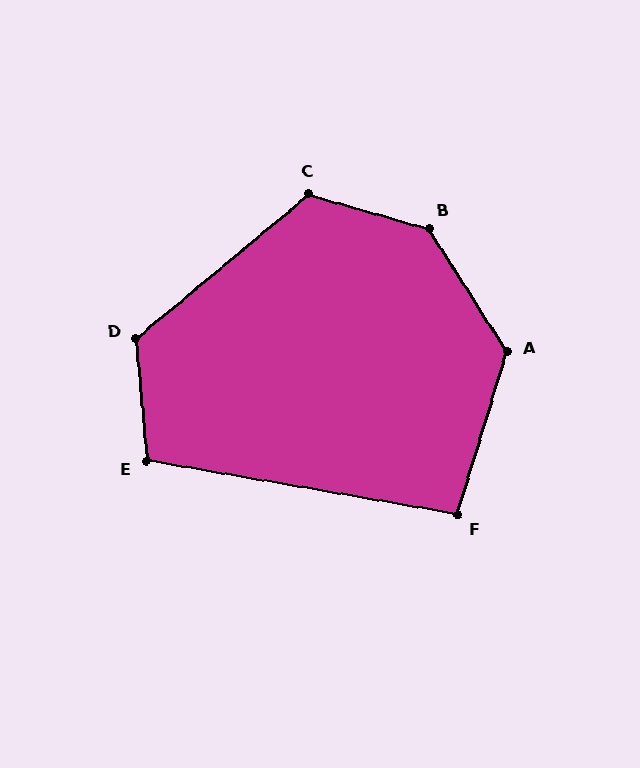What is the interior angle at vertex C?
Approximately 124 degrees (obtuse).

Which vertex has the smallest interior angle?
F, at approximately 97 degrees.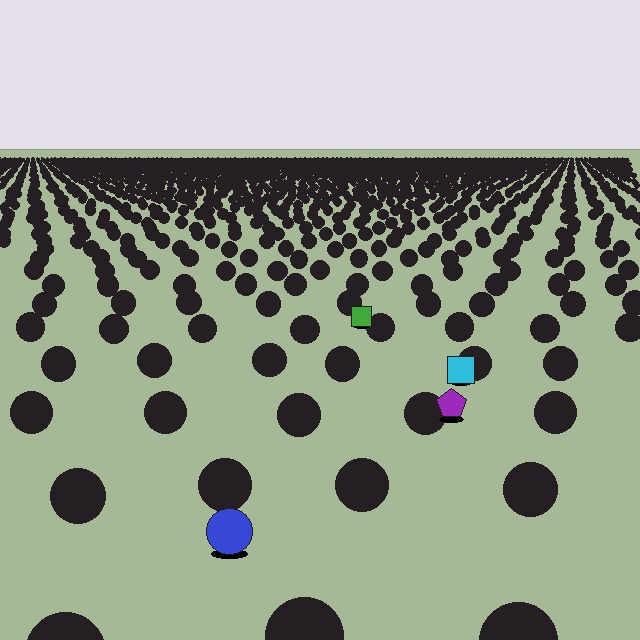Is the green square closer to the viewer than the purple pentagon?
No. The purple pentagon is closer — you can tell from the texture gradient: the ground texture is coarser near it.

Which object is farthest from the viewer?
The green square is farthest from the viewer. It appears smaller and the ground texture around it is denser.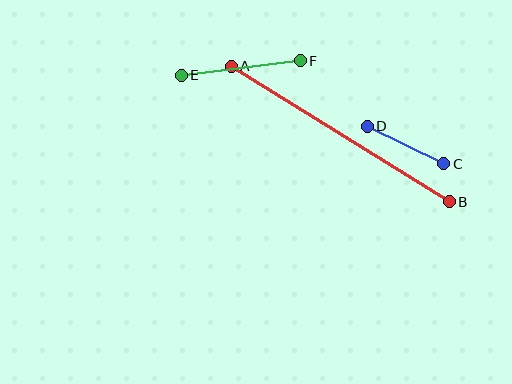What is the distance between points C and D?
The distance is approximately 85 pixels.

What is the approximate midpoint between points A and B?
The midpoint is at approximately (340, 134) pixels.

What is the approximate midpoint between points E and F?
The midpoint is at approximately (241, 68) pixels.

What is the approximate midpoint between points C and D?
The midpoint is at approximately (405, 145) pixels.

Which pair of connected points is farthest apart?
Points A and B are farthest apart.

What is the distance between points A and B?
The distance is approximately 257 pixels.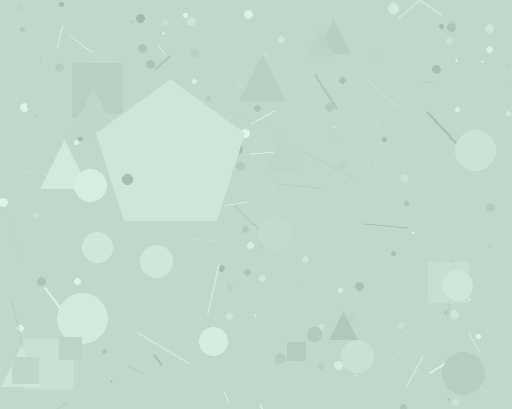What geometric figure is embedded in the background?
A pentagon is embedded in the background.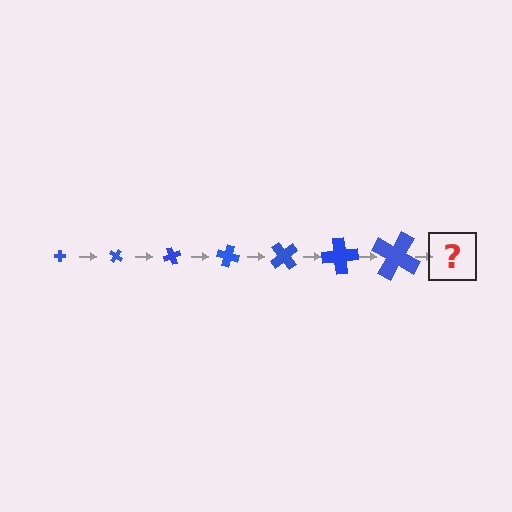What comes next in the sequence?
The next element should be a cross, larger than the previous one and rotated 245 degrees from the start.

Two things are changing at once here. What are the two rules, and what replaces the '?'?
The two rules are that the cross grows larger each step and it rotates 35 degrees each step. The '?' should be a cross, larger than the previous one and rotated 245 degrees from the start.